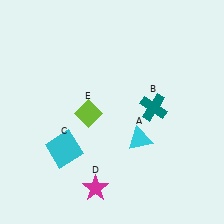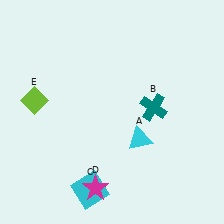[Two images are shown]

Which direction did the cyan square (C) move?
The cyan square (C) moved down.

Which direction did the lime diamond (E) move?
The lime diamond (E) moved left.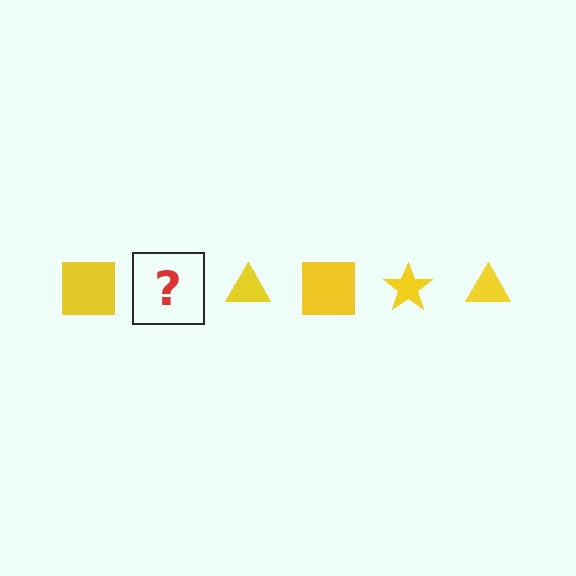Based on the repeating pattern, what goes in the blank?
The blank should be a yellow star.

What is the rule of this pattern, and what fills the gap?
The rule is that the pattern cycles through square, star, triangle shapes in yellow. The gap should be filled with a yellow star.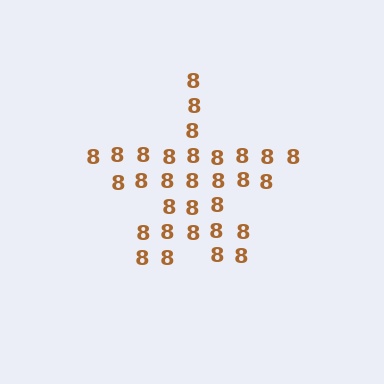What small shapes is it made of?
It is made of small digit 8's.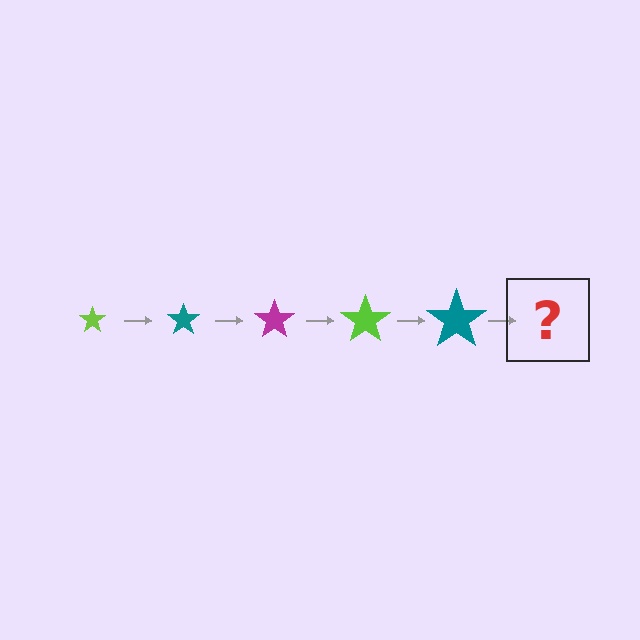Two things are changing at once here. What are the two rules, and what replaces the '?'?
The two rules are that the star grows larger each step and the color cycles through lime, teal, and magenta. The '?' should be a magenta star, larger than the previous one.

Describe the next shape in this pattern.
It should be a magenta star, larger than the previous one.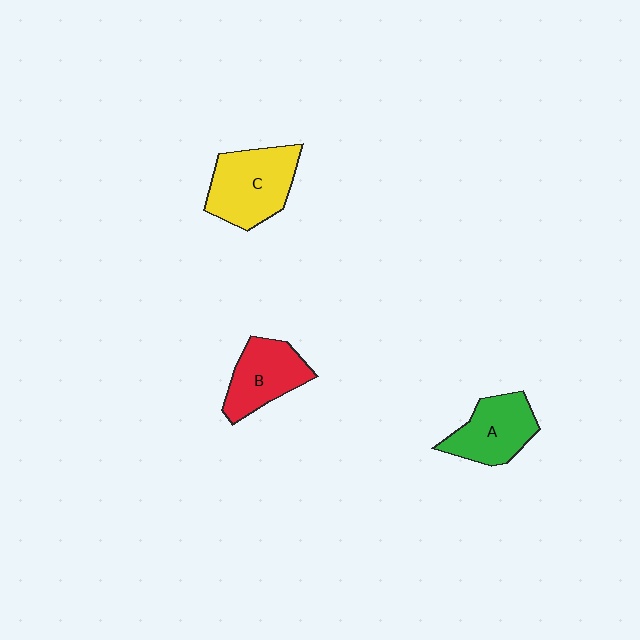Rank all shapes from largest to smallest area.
From largest to smallest: C (yellow), A (green), B (red).